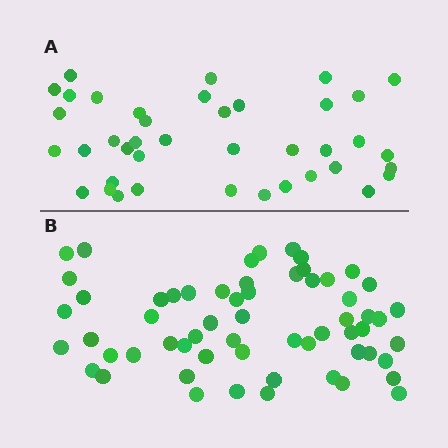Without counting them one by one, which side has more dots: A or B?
Region B (the bottom region) has more dots.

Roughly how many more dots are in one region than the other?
Region B has approximately 20 more dots than region A.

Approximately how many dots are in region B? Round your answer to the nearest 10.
About 60 dots.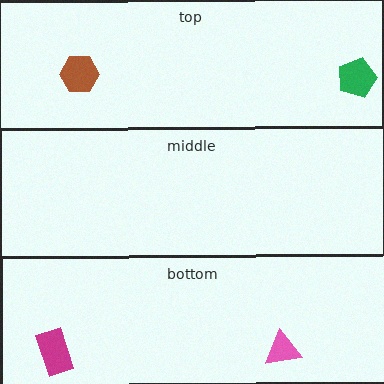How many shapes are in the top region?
2.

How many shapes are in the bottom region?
2.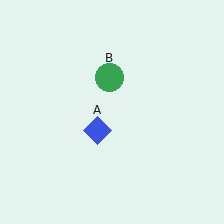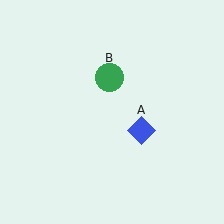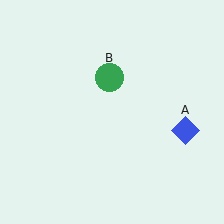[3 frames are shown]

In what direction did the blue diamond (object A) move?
The blue diamond (object A) moved right.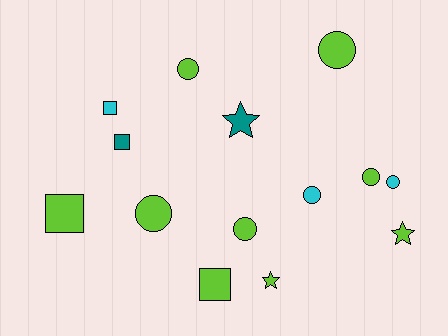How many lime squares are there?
There are 2 lime squares.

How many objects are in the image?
There are 14 objects.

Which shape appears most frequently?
Circle, with 7 objects.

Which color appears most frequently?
Lime, with 9 objects.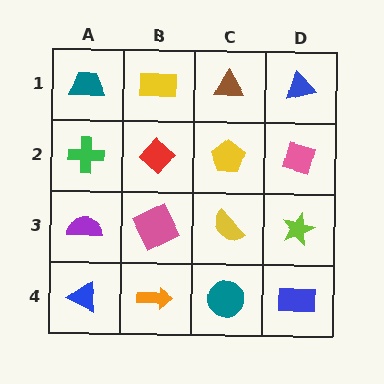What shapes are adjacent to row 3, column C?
A yellow pentagon (row 2, column C), a teal circle (row 4, column C), a pink square (row 3, column B), a lime star (row 3, column D).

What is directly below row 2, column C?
A yellow semicircle.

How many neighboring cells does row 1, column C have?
3.